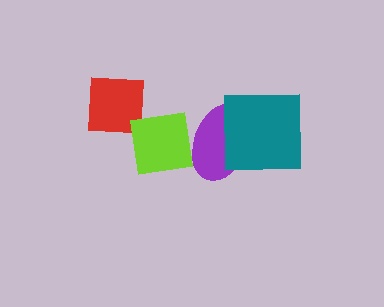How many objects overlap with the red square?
0 objects overlap with the red square.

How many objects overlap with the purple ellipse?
2 objects overlap with the purple ellipse.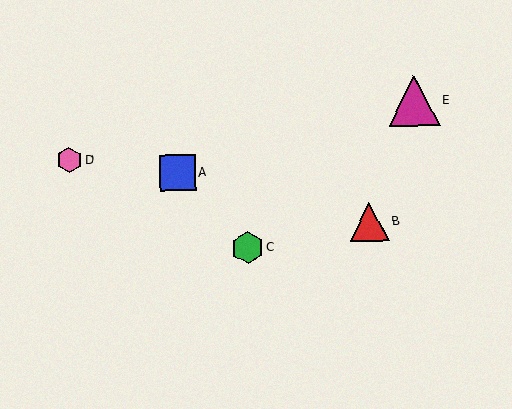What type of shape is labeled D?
Shape D is a pink hexagon.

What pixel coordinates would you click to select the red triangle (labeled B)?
Click at (369, 222) to select the red triangle B.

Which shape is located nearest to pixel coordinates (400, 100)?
The magenta triangle (labeled E) at (414, 101) is nearest to that location.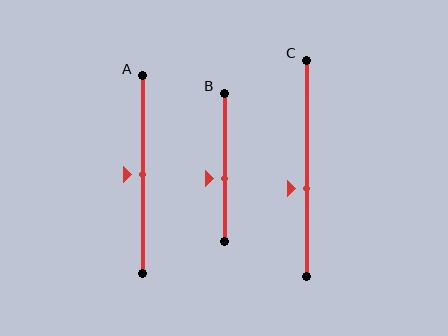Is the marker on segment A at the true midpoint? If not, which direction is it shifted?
Yes, the marker on segment A is at the true midpoint.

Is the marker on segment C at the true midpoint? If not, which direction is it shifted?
No, the marker on segment C is shifted downward by about 9% of the segment length.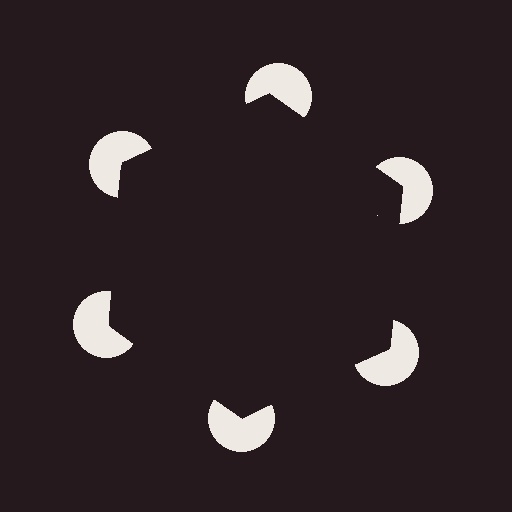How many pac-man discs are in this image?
There are 6 — one at each vertex of the illusory hexagon.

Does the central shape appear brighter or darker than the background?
It typically appears slightly darker than the background, even though no actual brightness change is drawn.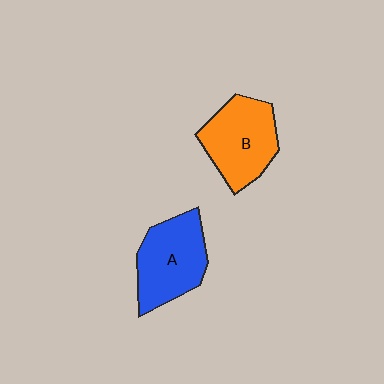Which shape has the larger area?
Shape B (orange).